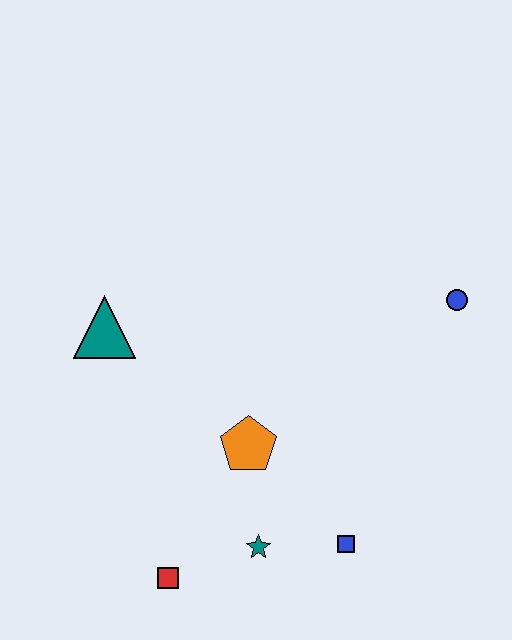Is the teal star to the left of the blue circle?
Yes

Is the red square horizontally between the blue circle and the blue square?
No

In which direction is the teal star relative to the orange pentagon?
The teal star is below the orange pentagon.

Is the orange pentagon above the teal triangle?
No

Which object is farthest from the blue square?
The teal triangle is farthest from the blue square.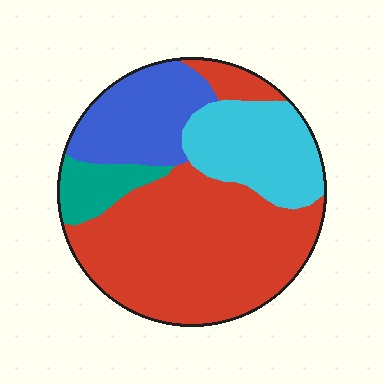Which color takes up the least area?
Teal, at roughly 10%.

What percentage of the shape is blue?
Blue takes up between a sixth and a third of the shape.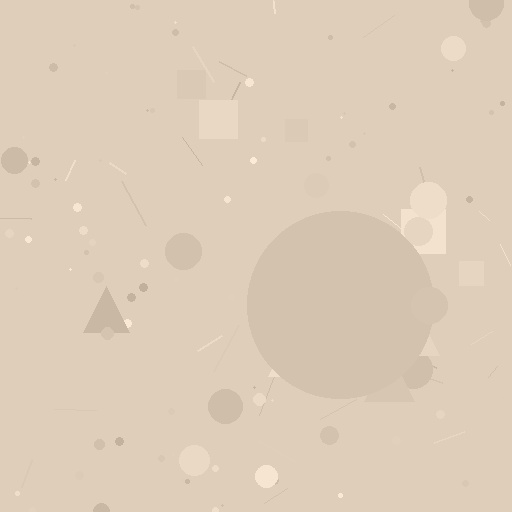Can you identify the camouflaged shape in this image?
The camouflaged shape is a circle.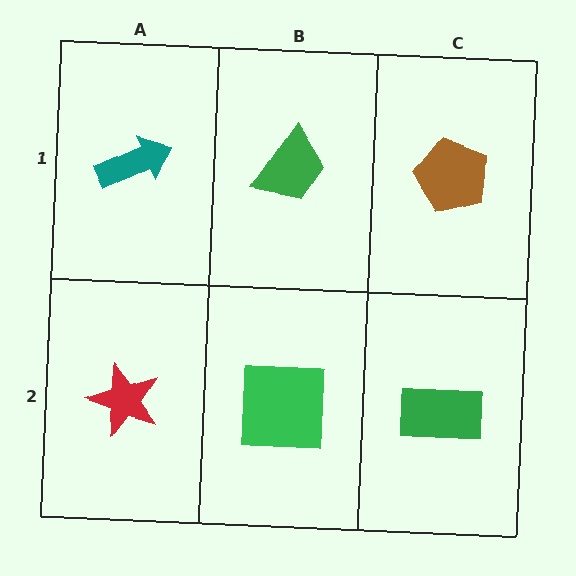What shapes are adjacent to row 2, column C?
A brown pentagon (row 1, column C), a green square (row 2, column B).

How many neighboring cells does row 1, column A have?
2.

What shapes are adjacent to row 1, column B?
A green square (row 2, column B), a teal arrow (row 1, column A), a brown pentagon (row 1, column C).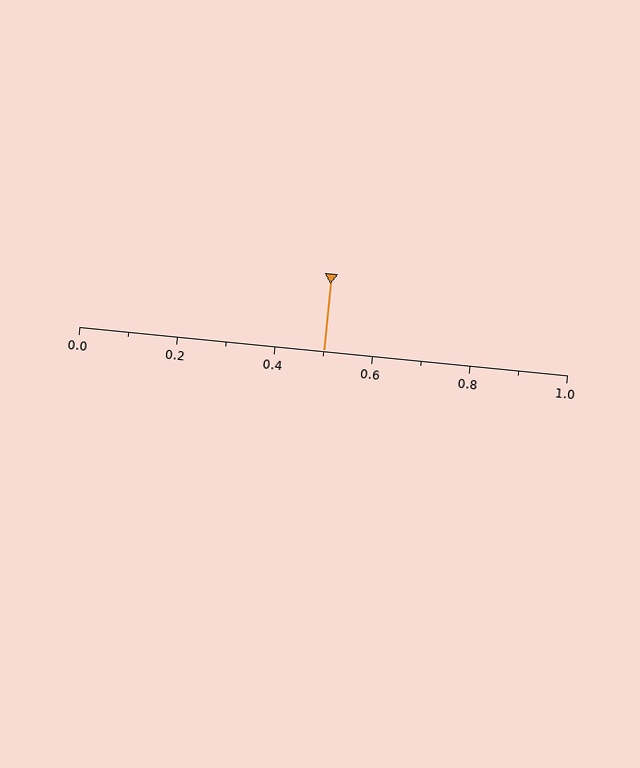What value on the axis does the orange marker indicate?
The marker indicates approximately 0.5.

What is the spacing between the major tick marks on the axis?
The major ticks are spaced 0.2 apart.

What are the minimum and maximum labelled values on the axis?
The axis runs from 0.0 to 1.0.